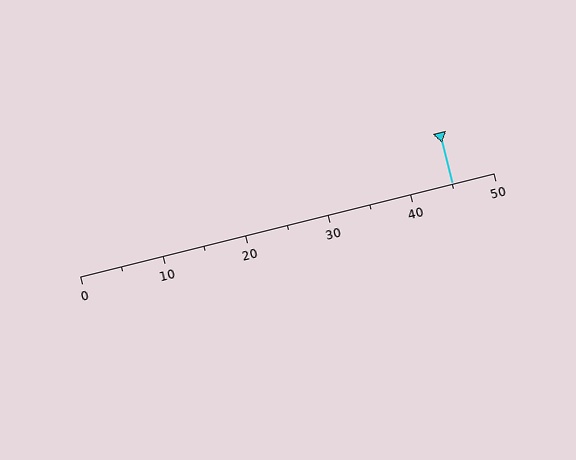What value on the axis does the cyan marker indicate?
The marker indicates approximately 45.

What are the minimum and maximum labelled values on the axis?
The axis runs from 0 to 50.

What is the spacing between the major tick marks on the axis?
The major ticks are spaced 10 apart.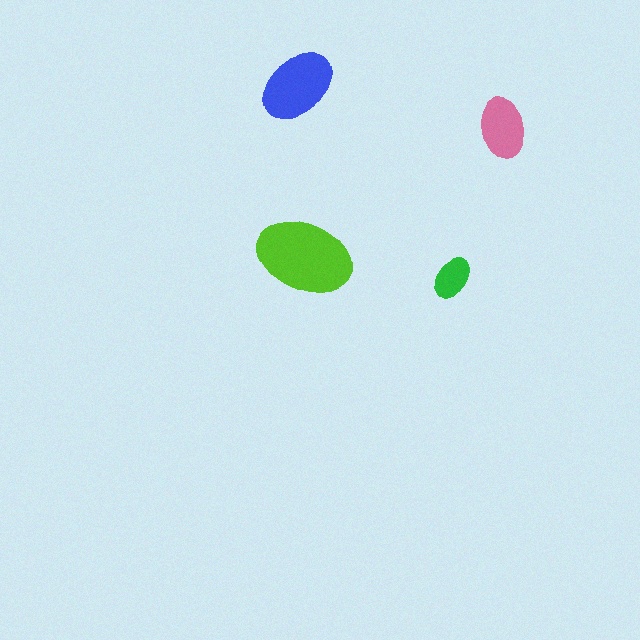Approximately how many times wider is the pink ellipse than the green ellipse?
About 1.5 times wider.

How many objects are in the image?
There are 4 objects in the image.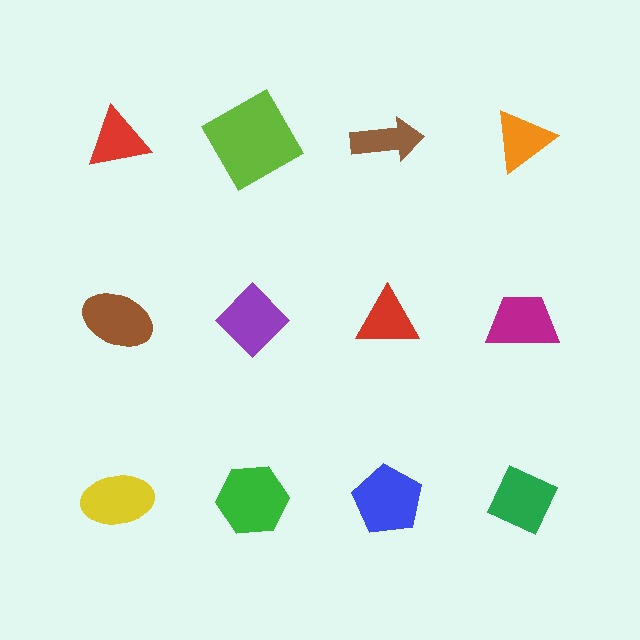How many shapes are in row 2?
4 shapes.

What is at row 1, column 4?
An orange triangle.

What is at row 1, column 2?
A lime diamond.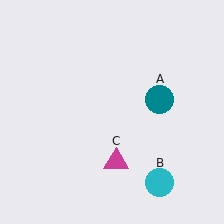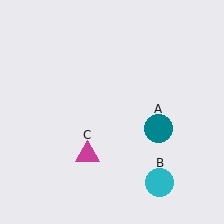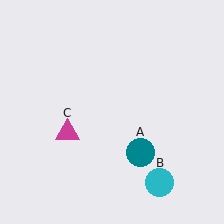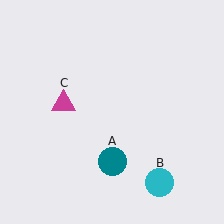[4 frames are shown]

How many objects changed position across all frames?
2 objects changed position: teal circle (object A), magenta triangle (object C).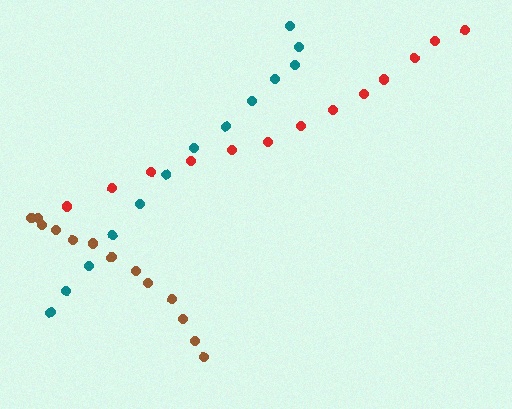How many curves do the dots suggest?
There are 3 distinct paths.